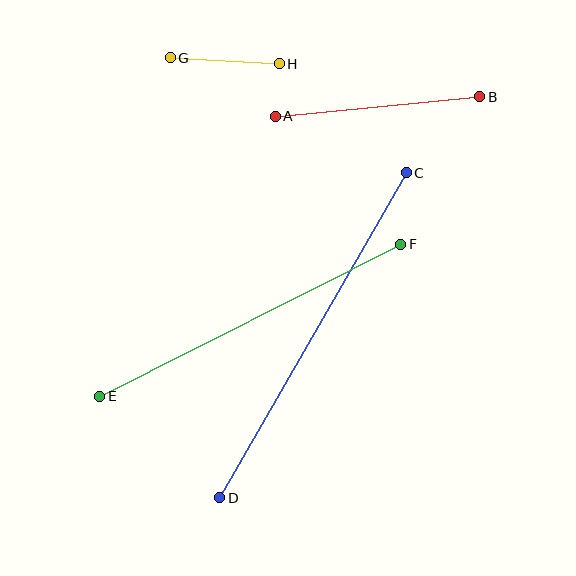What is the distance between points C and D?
The distance is approximately 375 pixels.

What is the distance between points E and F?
The distance is approximately 337 pixels.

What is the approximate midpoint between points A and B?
The midpoint is at approximately (377, 106) pixels.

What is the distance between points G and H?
The distance is approximately 109 pixels.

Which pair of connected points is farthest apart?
Points C and D are farthest apart.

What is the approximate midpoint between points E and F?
The midpoint is at approximately (250, 320) pixels.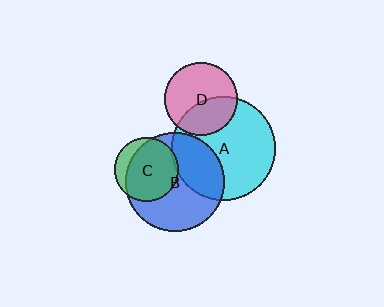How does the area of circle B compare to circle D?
Approximately 1.8 times.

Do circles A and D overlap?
Yes.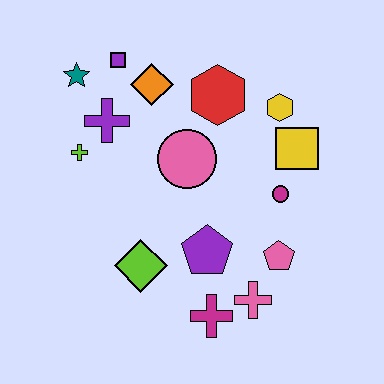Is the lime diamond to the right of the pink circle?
No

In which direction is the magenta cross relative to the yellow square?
The magenta cross is below the yellow square.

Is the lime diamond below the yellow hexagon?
Yes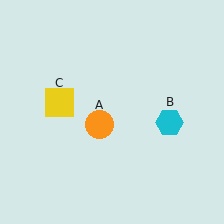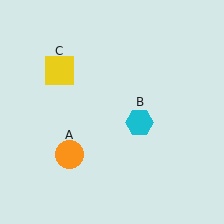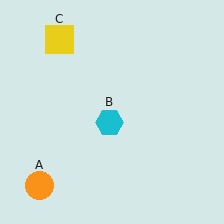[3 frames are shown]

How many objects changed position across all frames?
3 objects changed position: orange circle (object A), cyan hexagon (object B), yellow square (object C).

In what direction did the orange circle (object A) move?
The orange circle (object A) moved down and to the left.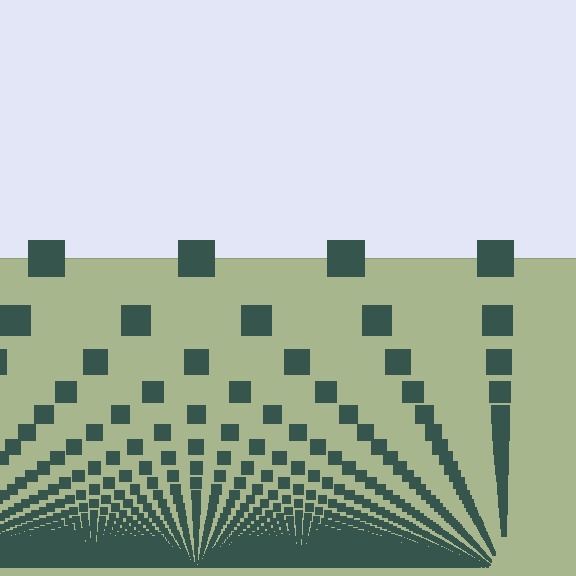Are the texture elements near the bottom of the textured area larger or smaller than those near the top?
Smaller. The gradient is inverted — elements near the bottom are smaller and denser.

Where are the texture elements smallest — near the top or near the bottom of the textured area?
Near the bottom.